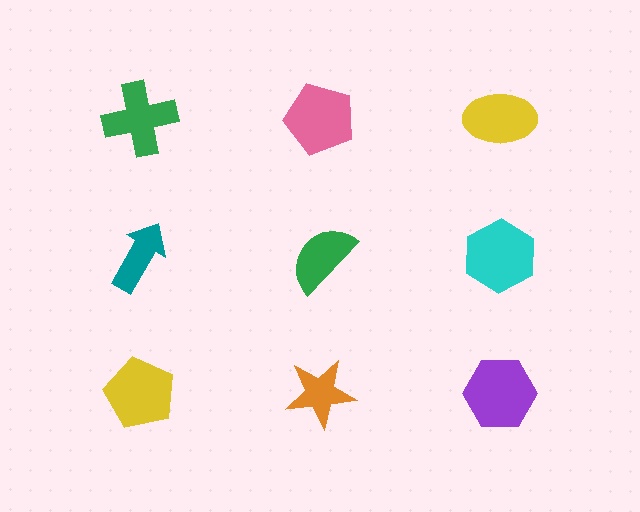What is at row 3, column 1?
A yellow pentagon.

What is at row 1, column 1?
A green cross.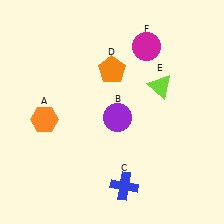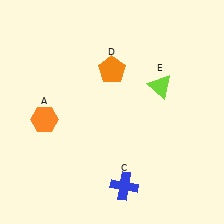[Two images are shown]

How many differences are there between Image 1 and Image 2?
There are 2 differences between the two images.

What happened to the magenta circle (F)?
The magenta circle (F) was removed in Image 2. It was in the top-right area of Image 1.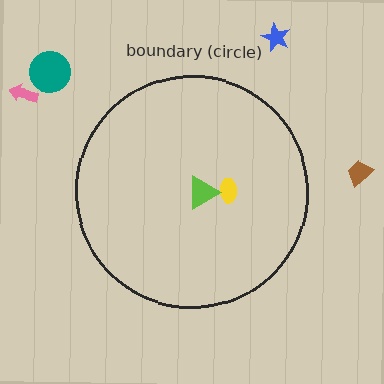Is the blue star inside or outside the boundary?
Outside.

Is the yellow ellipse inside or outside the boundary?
Inside.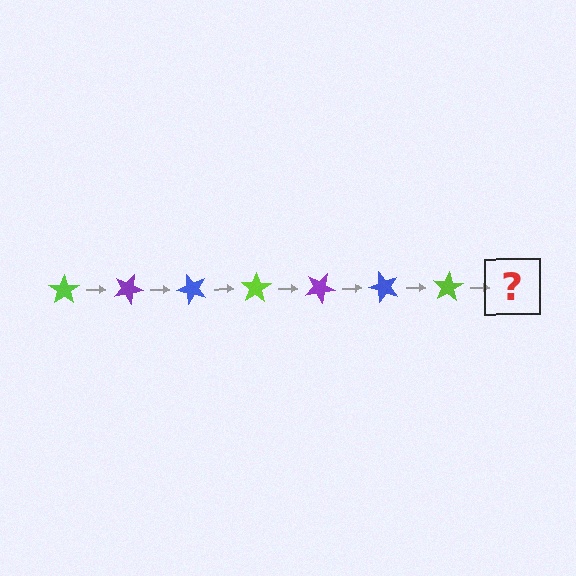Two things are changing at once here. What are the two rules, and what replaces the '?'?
The two rules are that it rotates 25 degrees each step and the color cycles through lime, purple, and blue. The '?' should be a purple star, rotated 175 degrees from the start.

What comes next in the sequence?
The next element should be a purple star, rotated 175 degrees from the start.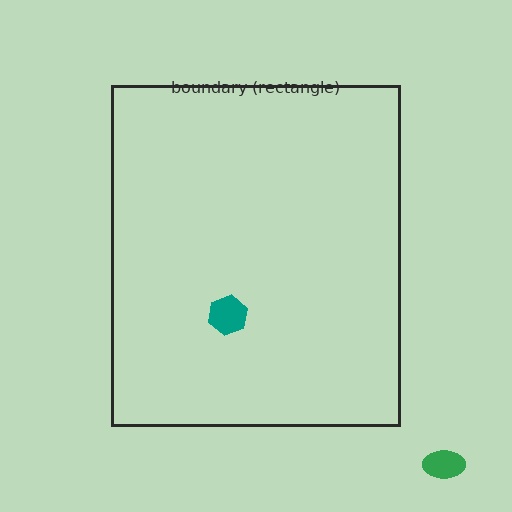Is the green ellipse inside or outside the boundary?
Outside.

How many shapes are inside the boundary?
1 inside, 1 outside.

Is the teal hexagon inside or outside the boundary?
Inside.